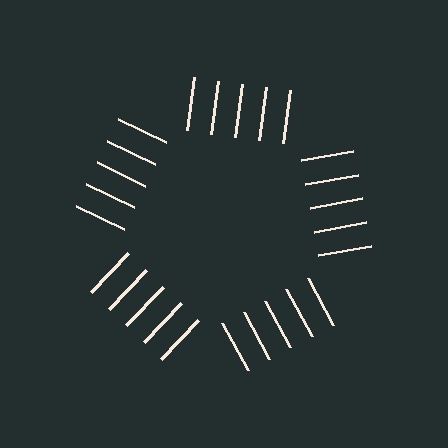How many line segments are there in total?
25 — 5 along each of the 5 edges.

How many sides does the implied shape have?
5 sides — the line-ends trace a pentagon.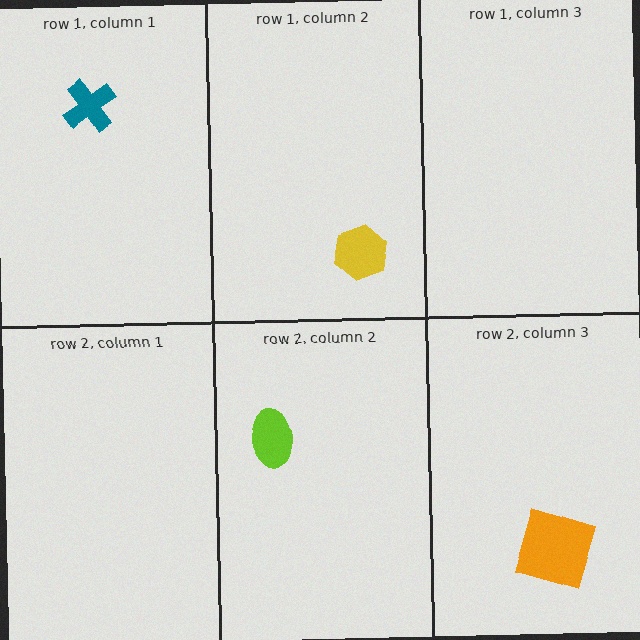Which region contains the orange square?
The row 2, column 3 region.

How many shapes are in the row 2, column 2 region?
1.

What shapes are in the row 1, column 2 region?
The yellow hexagon.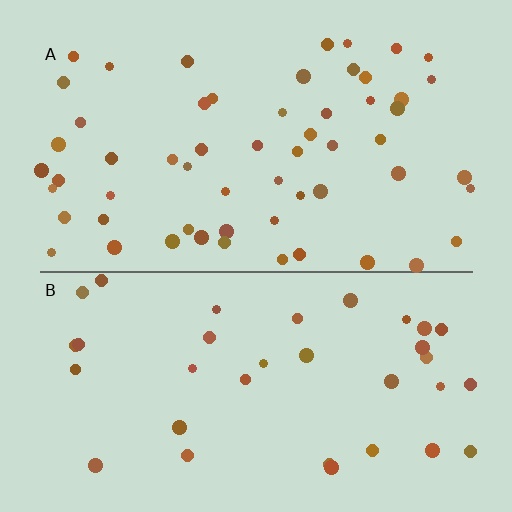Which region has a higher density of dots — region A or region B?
A (the top).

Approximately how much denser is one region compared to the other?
Approximately 1.7× — region A over region B.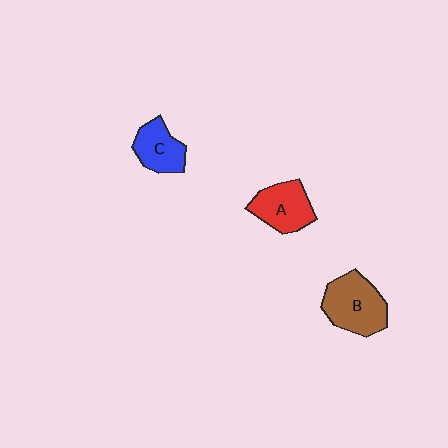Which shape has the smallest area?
Shape C (blue).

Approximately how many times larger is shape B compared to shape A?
Approximately 1.3 times.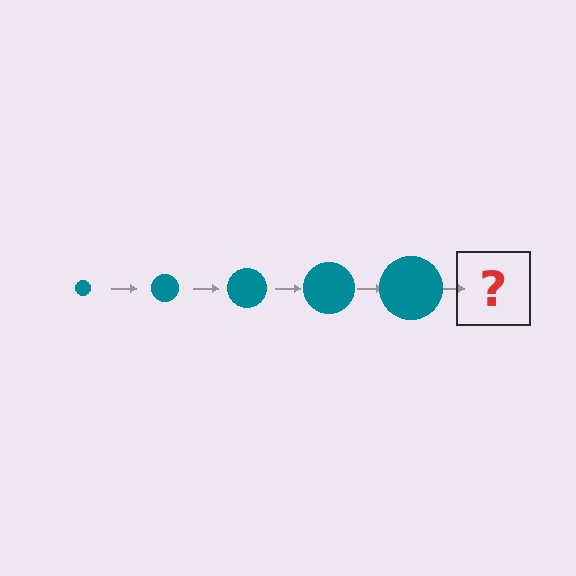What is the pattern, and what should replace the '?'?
The pattern is that the circle gets progressively larger each step. The '?' should be a teal circle, larger than the previous one.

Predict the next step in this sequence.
The next step is a teal circle, larger than the previous one.